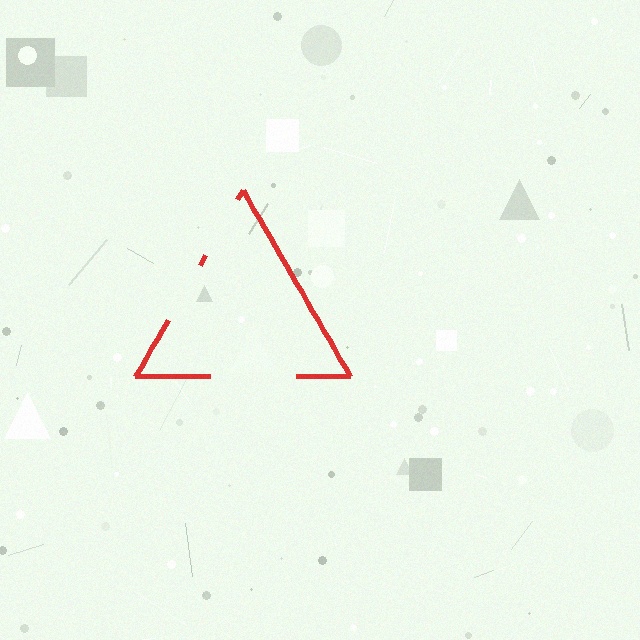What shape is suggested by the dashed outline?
The dashed outline suggests a triangle.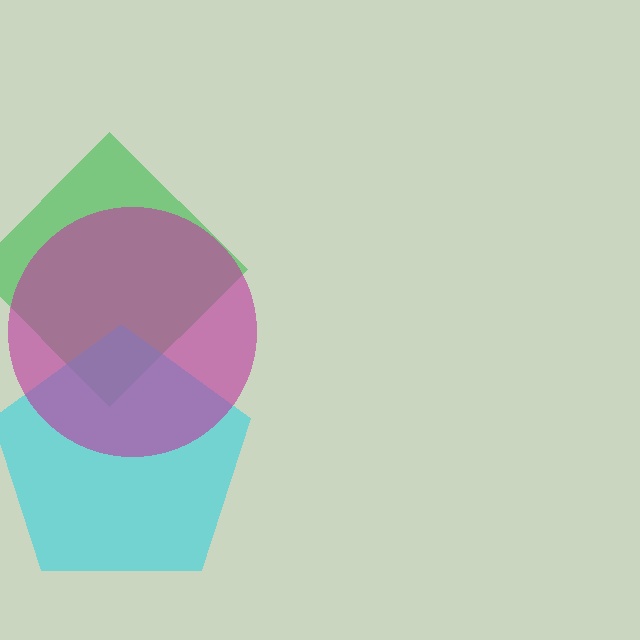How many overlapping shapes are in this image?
There are 3 overlapping shapes in the image.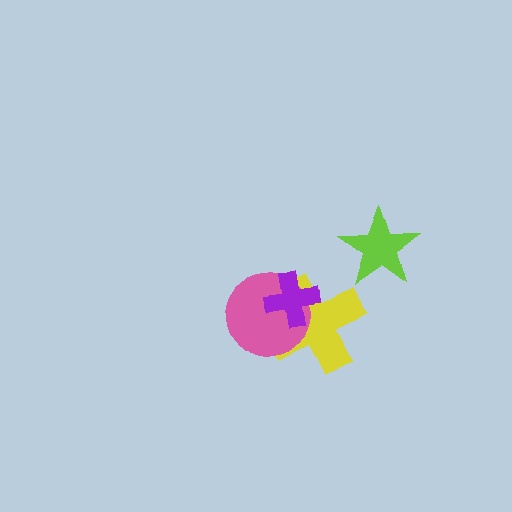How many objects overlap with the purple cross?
2 objects overlap with the purple cross.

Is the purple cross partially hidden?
No, no other shape covers it.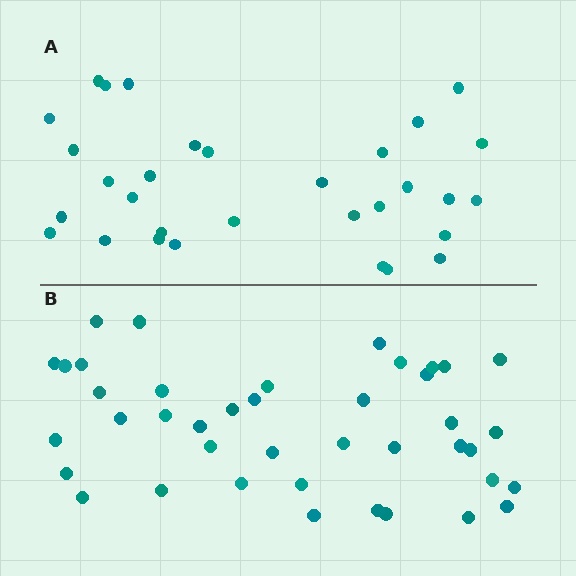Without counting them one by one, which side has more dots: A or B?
Region B (the bottom region) has more dots.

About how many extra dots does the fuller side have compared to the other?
Region B has roughly 10 or so more dots than region A.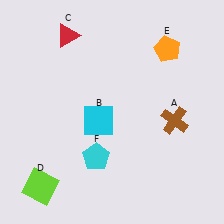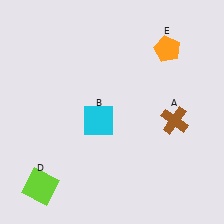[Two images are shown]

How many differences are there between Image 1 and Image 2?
There are 2 differences between the two images.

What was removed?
The cyan pentagon (F), the red triangle (C) were removed in Image 2.